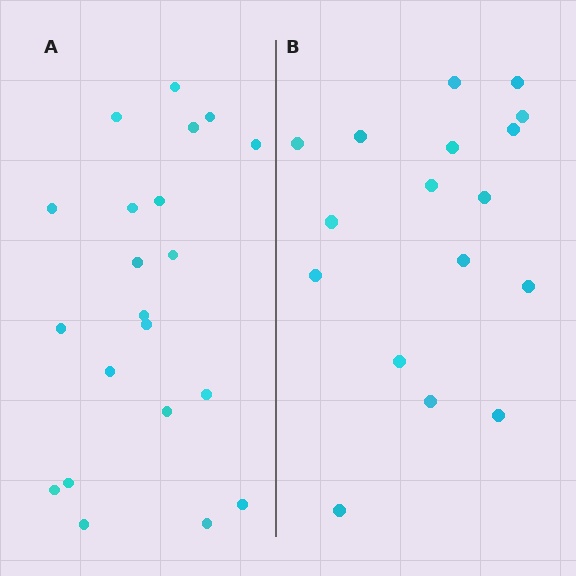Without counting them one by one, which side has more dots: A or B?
Region A (the left region) has more dots.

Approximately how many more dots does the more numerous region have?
Region A has about 4 more dots than region B.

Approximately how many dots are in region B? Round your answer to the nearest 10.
About 20 dots. (The exact count is 17, which rounds to 20.)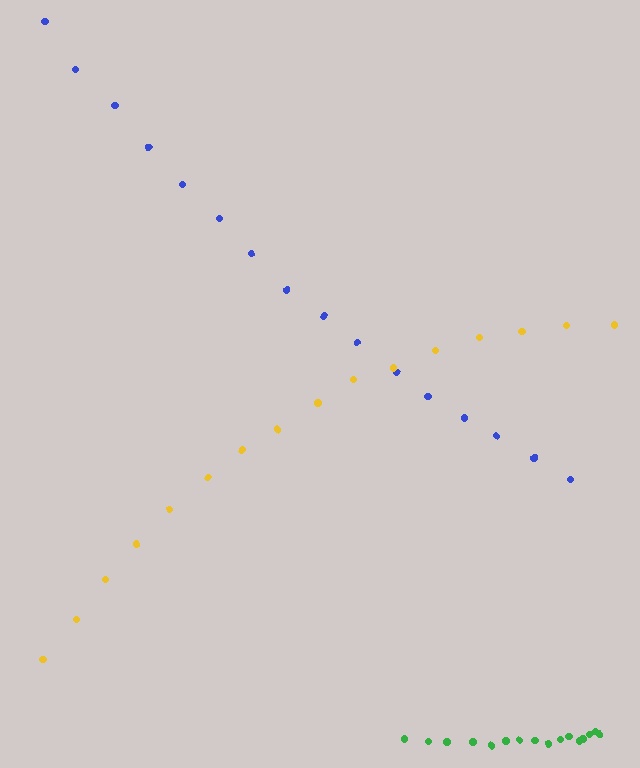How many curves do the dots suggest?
There are 3 distinct paths.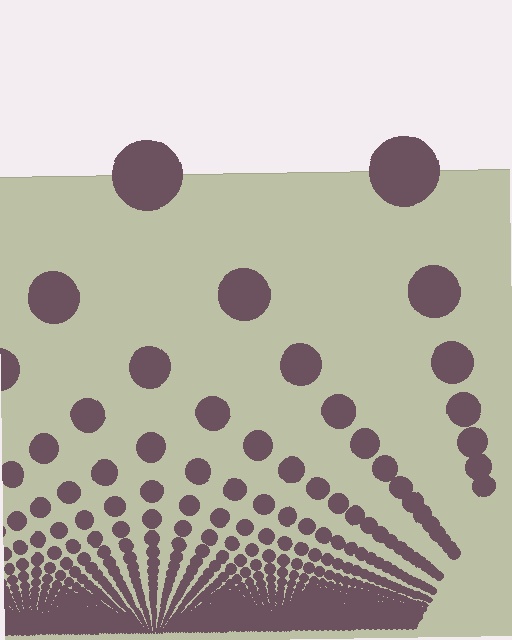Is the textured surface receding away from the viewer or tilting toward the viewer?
The surface appears to tilt toward the viewer. Texture elements get larger and sparser toward the top.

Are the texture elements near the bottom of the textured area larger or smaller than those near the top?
Smaller. The gradient is inverted — elements near the bottom are smaller and denser.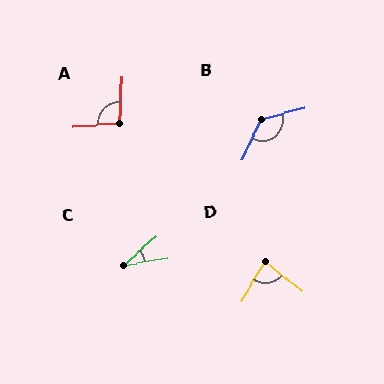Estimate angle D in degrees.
Approximately 81 degrees.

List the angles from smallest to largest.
C (31°), D (81°), A (98°), B (132°).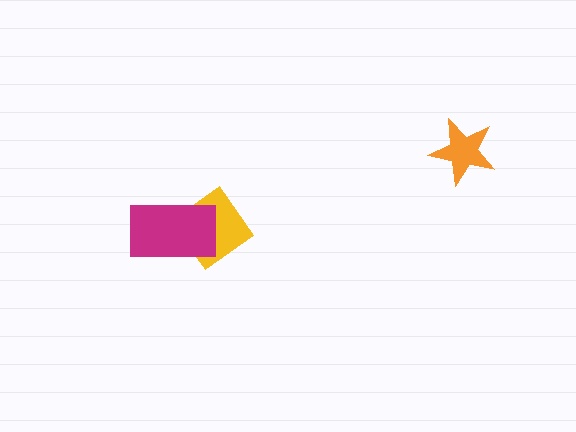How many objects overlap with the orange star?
0 objects overlap with the orange star.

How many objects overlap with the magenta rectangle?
1 object overlaps with the magenta rectangle.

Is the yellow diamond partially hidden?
Yes, it is partially covered by another shape.